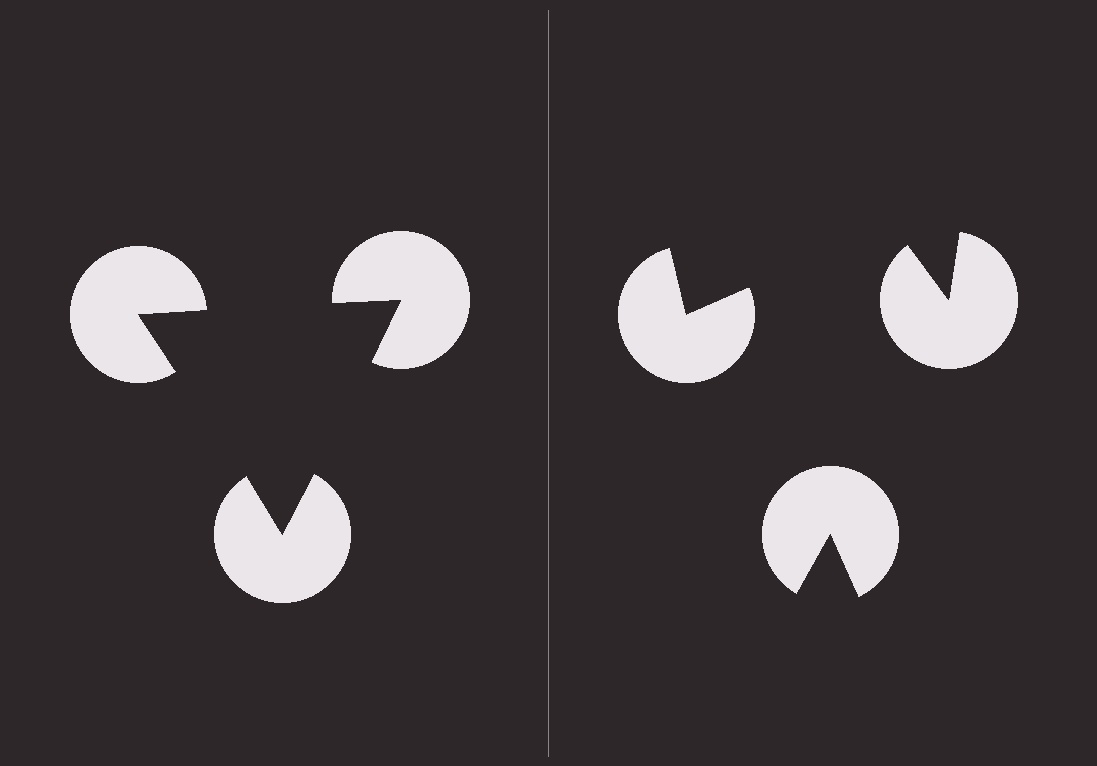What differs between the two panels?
The pac-man discs are positioned identically on both sides; only the wedge orientations differ. On the left they align to a triangle; on the right they are misaligned.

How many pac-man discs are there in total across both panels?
6 — 3 on each side.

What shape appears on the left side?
An illusory triangle.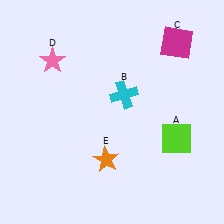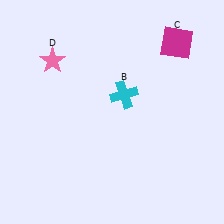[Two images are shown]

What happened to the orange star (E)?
The orange star (E) was removed in Image 2. It was in the bottom-left area of Image 1.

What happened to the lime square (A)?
The lime square (A) was removed in Image 2. It was in the bottom-right area of Image 1.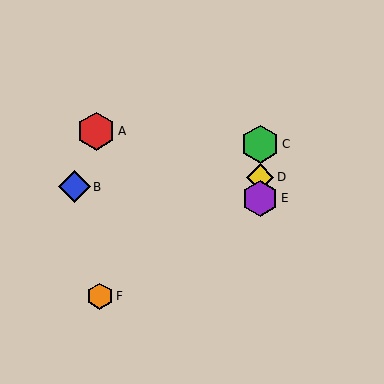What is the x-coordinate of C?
Object C is at x≈260.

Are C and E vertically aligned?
Yes, both are at x≈260.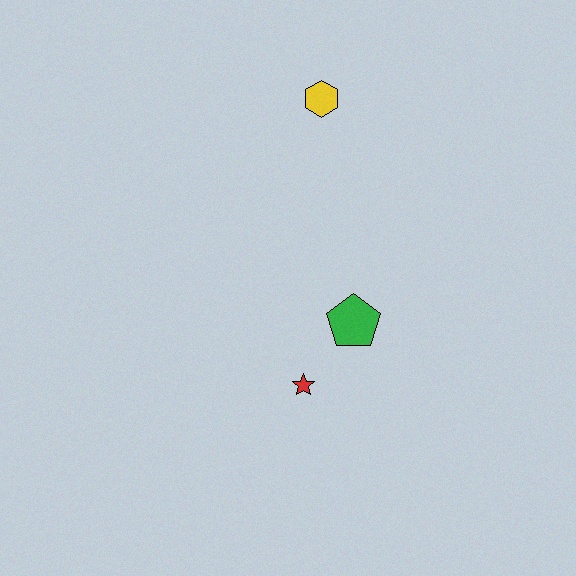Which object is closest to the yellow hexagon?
The green pentagon is closest to the yellow hexagon.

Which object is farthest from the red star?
The yellow hexagon is farthest from the red star.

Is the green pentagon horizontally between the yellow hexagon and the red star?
No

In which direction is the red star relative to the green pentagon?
The red star is below the green pentagon.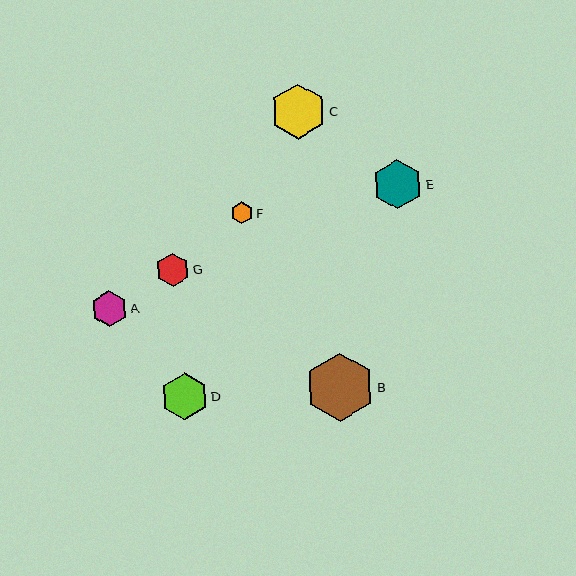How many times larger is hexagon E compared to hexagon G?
Hexagon E is approximately 1.5 times the size of hexagon G.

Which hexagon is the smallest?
Hexagon F is the smallest with a size of approximately 22 pixels.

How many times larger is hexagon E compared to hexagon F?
Hexagon E is approximately 2.3 times the size of hexagon F.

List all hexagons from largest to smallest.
From largest to smallest: B, C, E, D, A, G, F.